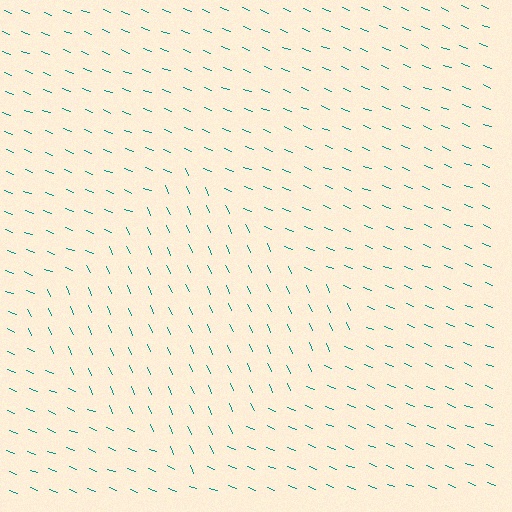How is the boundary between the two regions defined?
The boundary is defined purely by a change in line orientation (approximately 45 degrees difference). All lines are the same color and thickness.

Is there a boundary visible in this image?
Yes, there is a texture boundary formed by a change in line orientation.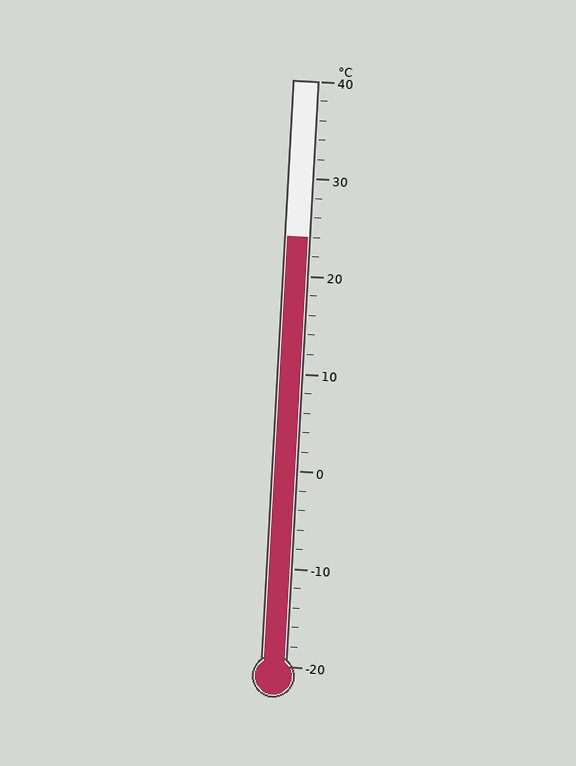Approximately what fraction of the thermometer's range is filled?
The thermometer is filled to approximately 75% of its range.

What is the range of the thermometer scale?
The thermometer scale ranges from -20°C to 40°C.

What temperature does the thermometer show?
The thermometer shows approximately 24°C.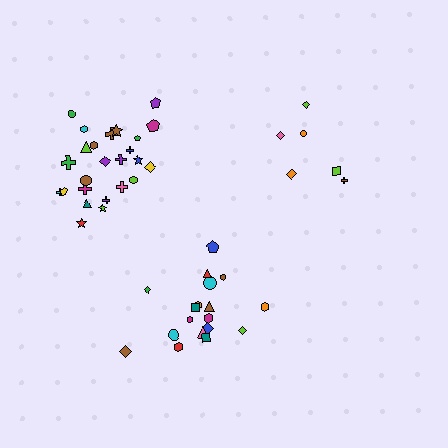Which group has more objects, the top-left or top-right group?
The top-left group.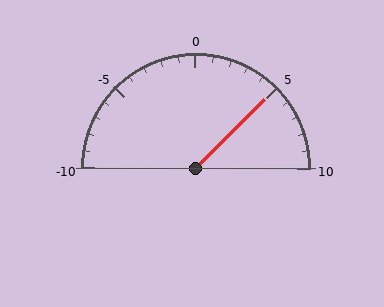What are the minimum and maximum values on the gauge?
The gauge ranges from -10 to 10.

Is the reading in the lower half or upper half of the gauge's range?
The reading is in the upper half of the range (-10 to 10).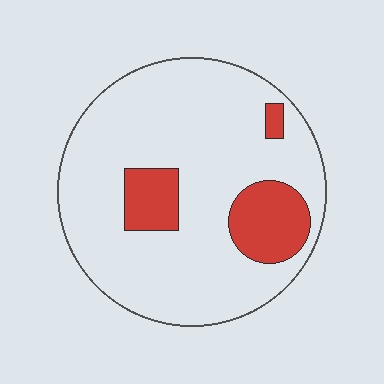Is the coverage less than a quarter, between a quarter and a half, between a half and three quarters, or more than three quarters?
Less than a quarter.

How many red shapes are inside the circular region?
3.